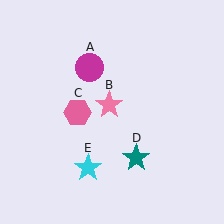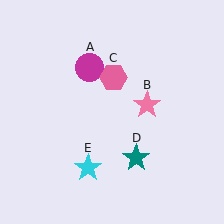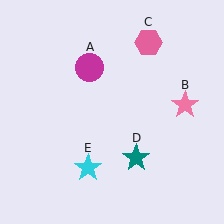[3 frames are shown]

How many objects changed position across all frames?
2 objects changed position: pink star (object B), pink hexagon (object C).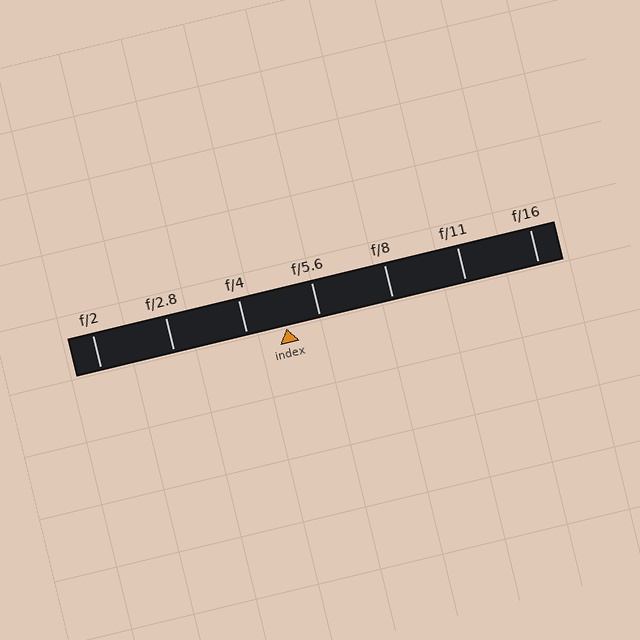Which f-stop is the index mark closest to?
The index mark is closest to f/5.6.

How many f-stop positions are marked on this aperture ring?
There are 7 f-stop positions marked.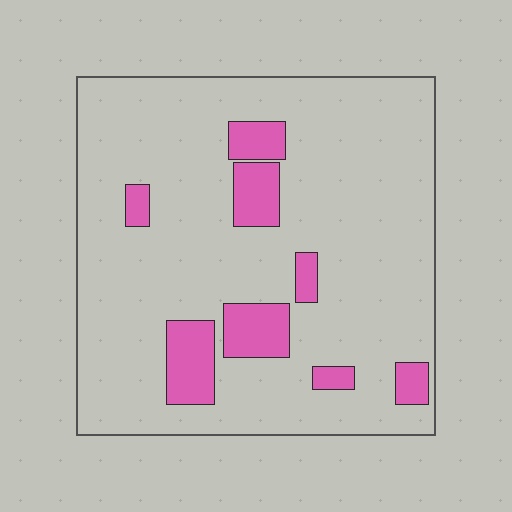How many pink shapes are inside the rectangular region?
8.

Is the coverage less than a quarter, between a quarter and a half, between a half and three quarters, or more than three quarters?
Less than a quarter.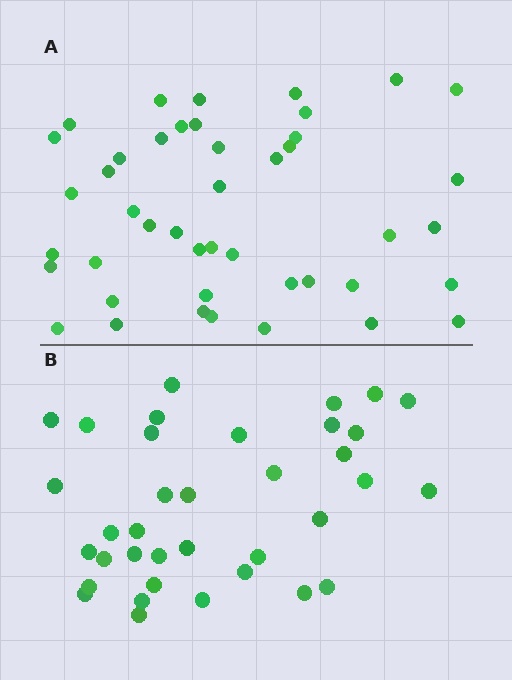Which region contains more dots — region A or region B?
Region A (the top region) has more dots.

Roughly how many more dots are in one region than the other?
Region A has roughly 8 or so more dots than region B.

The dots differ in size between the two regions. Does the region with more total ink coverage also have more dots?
No. Region B has more total ink coverage because its dots are larger, but region A actually contains more individual dots. Total area can be misleading — the number of items is what matters here.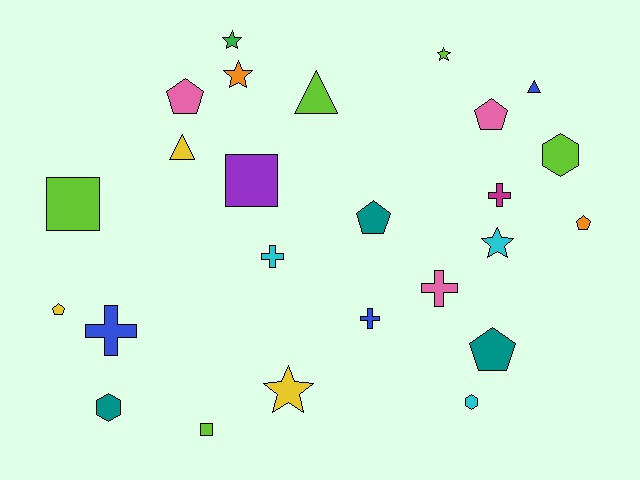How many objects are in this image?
There are 25 objects.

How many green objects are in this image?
There is 1 green object.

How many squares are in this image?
There are 3 squares.